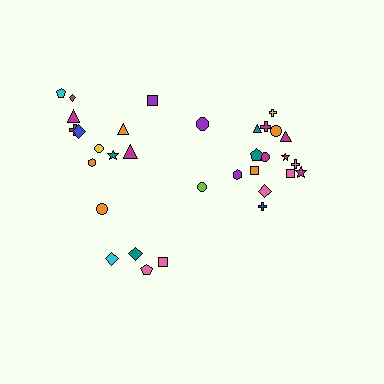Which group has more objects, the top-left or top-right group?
The top-right group.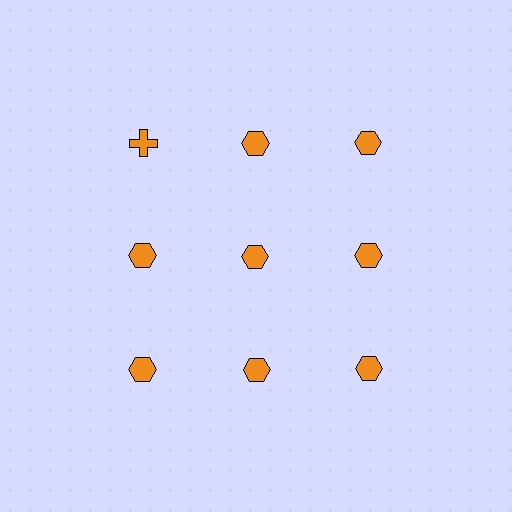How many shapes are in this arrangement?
There are 9 shapes arranged in a grid pattern.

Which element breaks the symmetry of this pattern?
The orange cross in the top row, leftmost column breaks the symmetry. All other shapes are orange hexagons.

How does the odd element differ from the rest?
It has a different shape: cross instead of hexagon.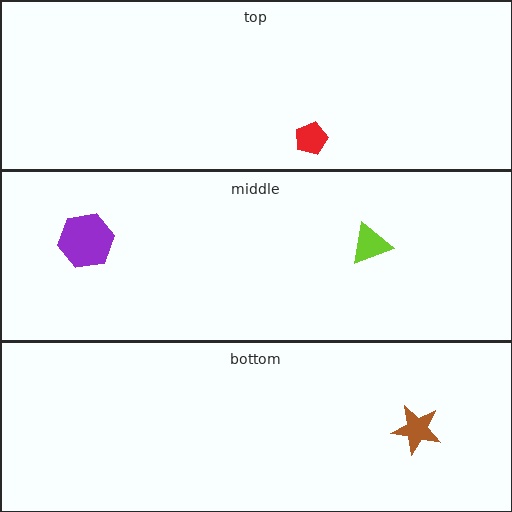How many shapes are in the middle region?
2.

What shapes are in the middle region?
The lime triangle, the purple hexagon.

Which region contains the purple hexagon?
The middle region.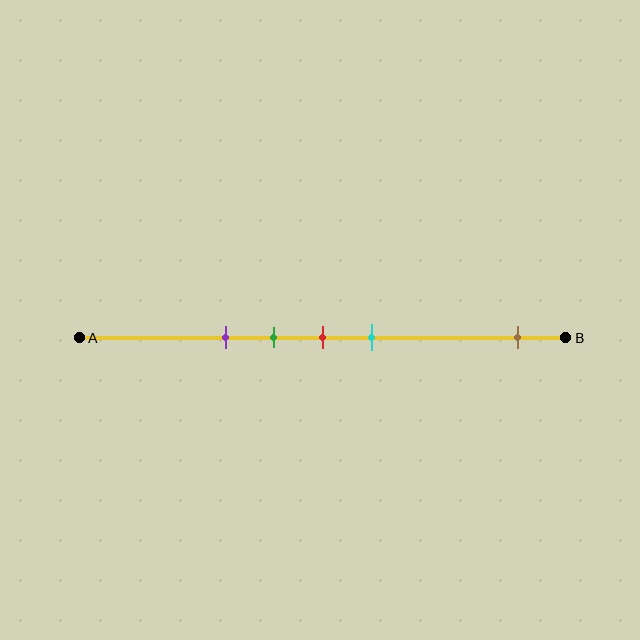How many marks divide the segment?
There are 5 marks dividing the segment.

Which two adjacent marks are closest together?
The green and red marks are the closest adjacent pair.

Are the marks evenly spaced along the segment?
No, the marks are not evenly spaced.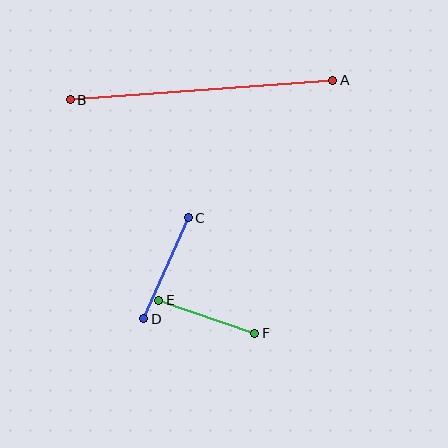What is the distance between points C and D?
The distance is approximately 110 pixels.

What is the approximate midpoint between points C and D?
The midpoint is at approximately (166, 268) pixels.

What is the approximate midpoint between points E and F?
The midpoint is at approximately (207, 317) pixels.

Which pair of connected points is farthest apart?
Points A and B are farthest apart.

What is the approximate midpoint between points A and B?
The midpoint is at approximately (202, 90) pixels.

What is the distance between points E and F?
The distance is approximately 101 pixels.